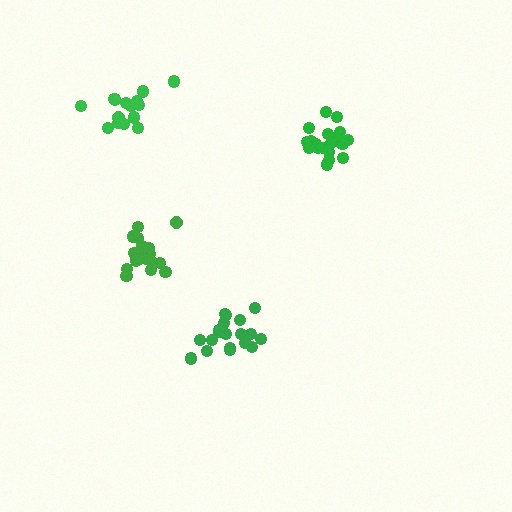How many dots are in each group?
Group 1: 19 dots, Group 2: 20 dots, Group 3: 20 dots, Group 4: 16 dots (75 total).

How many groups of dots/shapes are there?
There are 4 groups.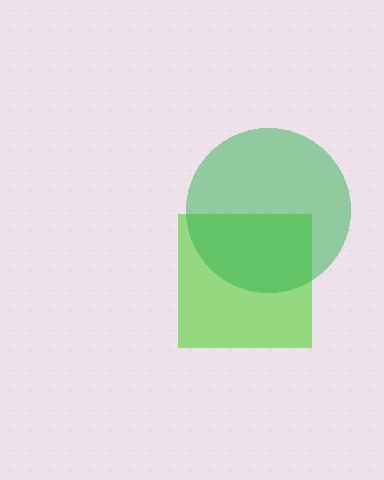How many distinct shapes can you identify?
There are 2 distinct shapes: a lime square, a green circle.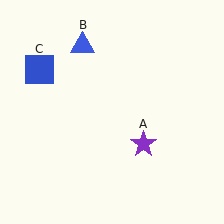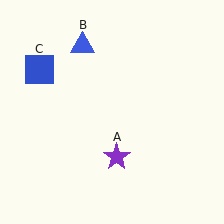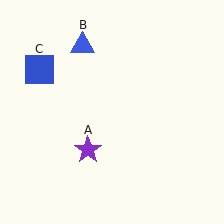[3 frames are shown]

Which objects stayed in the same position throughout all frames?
Blue triangle (object B) and blue square (object C) remained stationary.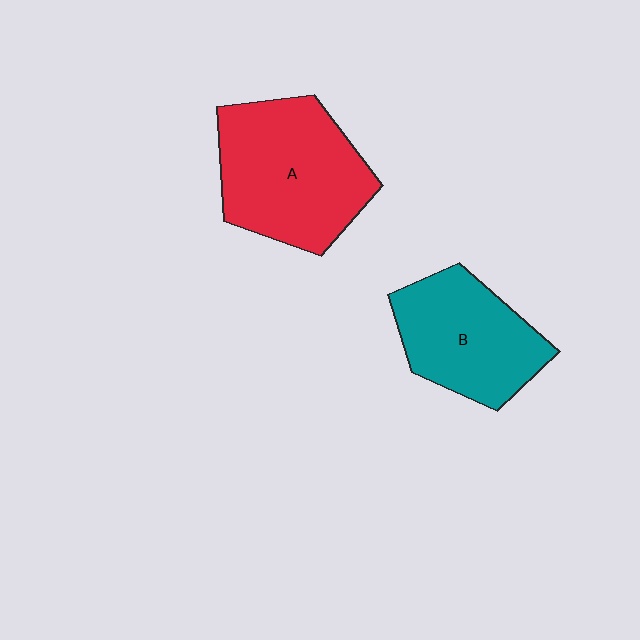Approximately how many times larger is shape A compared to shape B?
Approximately 1.3 times.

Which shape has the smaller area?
Shape B (teal).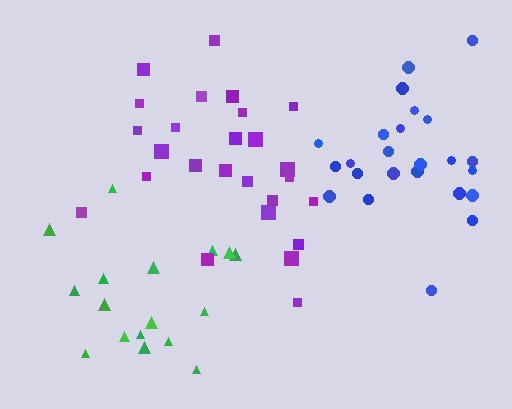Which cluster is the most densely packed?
Blue.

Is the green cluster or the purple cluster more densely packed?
Purple.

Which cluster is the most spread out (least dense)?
Green.